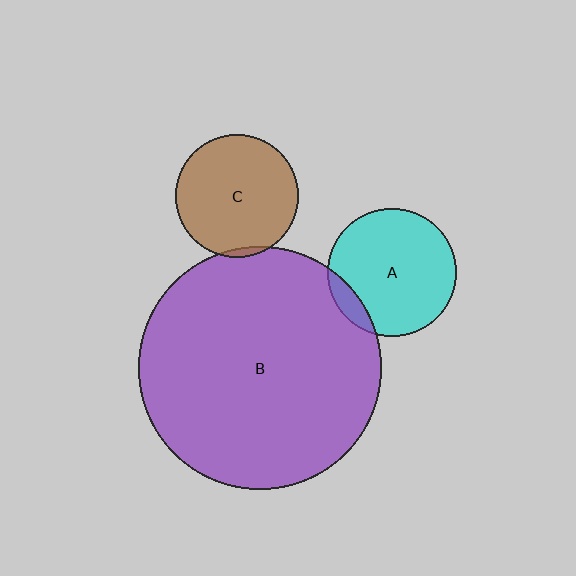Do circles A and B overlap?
Yes.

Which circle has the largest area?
Circle B (purple).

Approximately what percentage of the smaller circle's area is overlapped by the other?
Approximately 10%.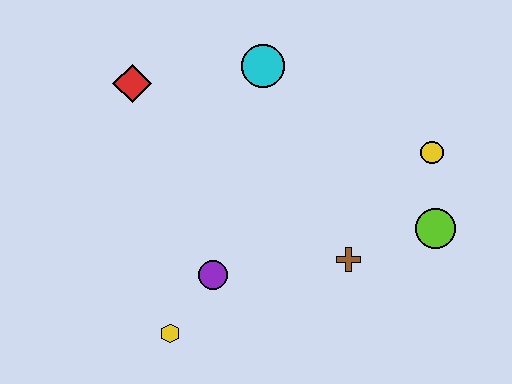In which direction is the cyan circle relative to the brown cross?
The cyan circle is above the brown cross.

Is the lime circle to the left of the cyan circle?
No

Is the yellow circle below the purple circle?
No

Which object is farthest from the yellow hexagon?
The yellow circle is farthest from the yellow hexagon.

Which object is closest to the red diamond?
The cyan circle is closest to the red diamond.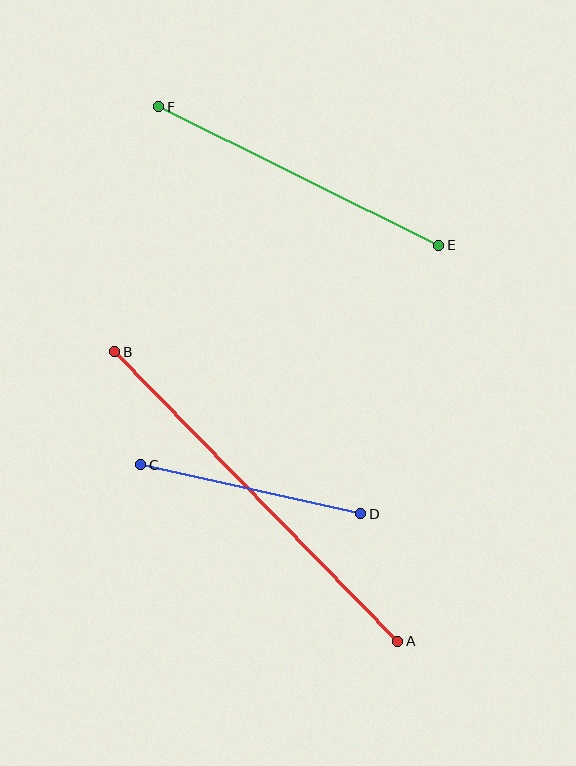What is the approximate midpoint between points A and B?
The midpoint is at approximately (256, 497) pixels.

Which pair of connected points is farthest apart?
Points A and B are farthest apart.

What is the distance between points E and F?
The distance is approximately 312 pixels.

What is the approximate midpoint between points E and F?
The midpoint is at approximately (299, 176) pixels.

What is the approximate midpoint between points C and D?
The midpoint is at approximately (251, 489) pixels.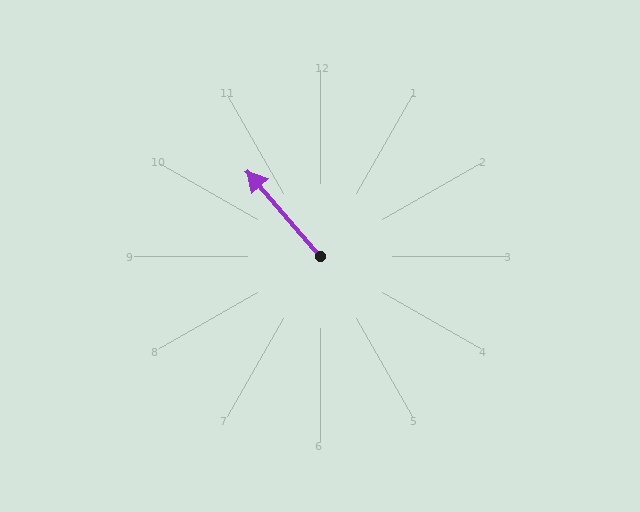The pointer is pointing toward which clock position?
Roughly 11 o'clock.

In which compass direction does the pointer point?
Northwest.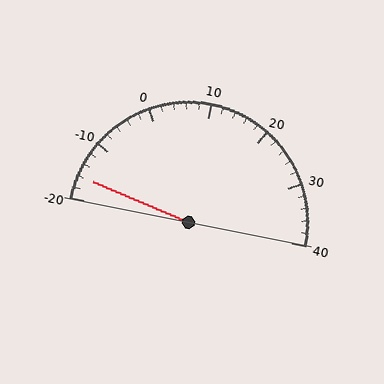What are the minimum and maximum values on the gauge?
The gauge ranges from -20 to 40.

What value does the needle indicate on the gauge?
The needle indicates approximately -16.